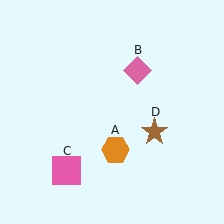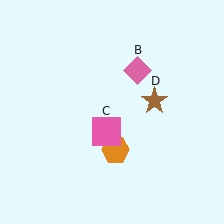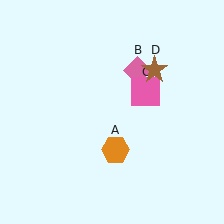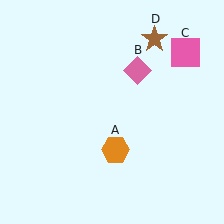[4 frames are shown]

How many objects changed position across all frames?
2 objects changed position: pink square (object C), brown star (object D).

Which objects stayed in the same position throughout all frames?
Orange hexagon (object A) and pink diamond (object B) remained stationary.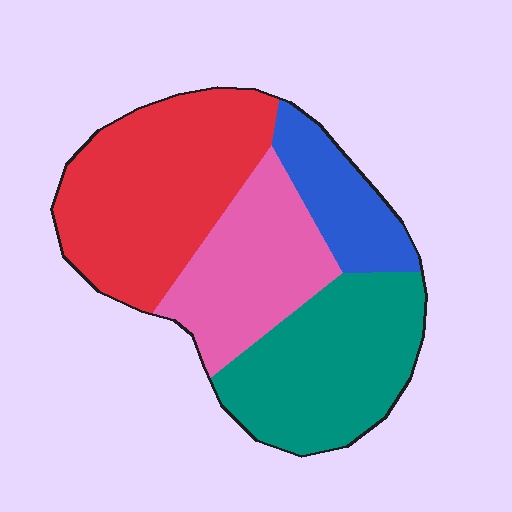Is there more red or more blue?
Red.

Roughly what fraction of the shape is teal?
Teal covers roughly 30% of the shape.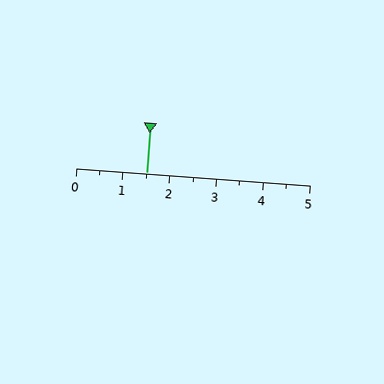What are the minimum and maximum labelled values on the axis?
The axis runs from 0 to 5.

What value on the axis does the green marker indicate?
The marker indicates approximately 1.5.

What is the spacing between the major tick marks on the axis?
The major ticks are spaced 1 apart.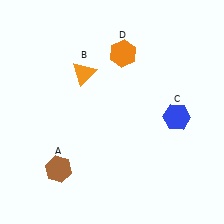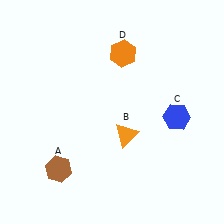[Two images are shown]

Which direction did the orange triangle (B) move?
The orange triangle (B) moved down.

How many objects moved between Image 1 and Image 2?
1 object moved between the two images.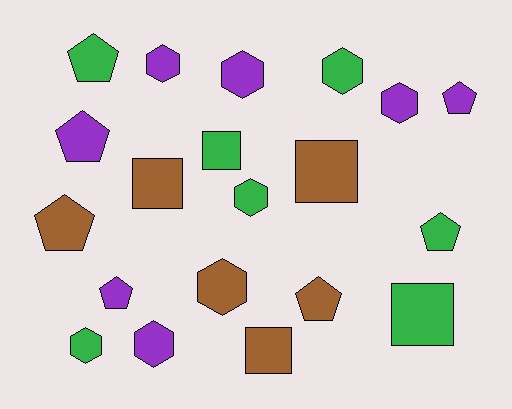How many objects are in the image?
There are 20 objects.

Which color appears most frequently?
Purple, with 7 objects.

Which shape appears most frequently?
Hexagon, with 8 objects.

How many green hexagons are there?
There are 3 green hexagons.